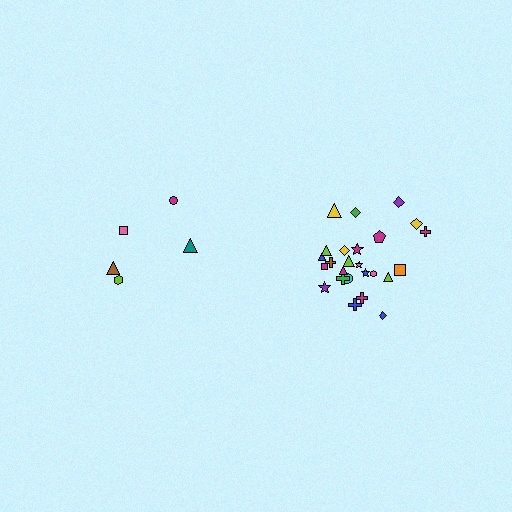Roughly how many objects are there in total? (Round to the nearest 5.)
Roughly 30 objects in total.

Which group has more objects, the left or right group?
The right group.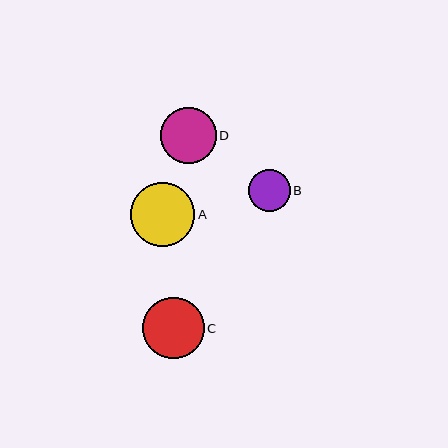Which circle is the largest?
Circle A is the largest with a size of approximately 65 pixels.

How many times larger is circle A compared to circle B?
Circle A is approximately 1.6 times the size of circle B.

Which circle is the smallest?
Circle B is the smallest with a size of approximately 41 pixels.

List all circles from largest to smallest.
From largest to smallest: A, C, D, B.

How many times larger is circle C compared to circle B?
Circle C is approximately 1.5 times the size of circle B.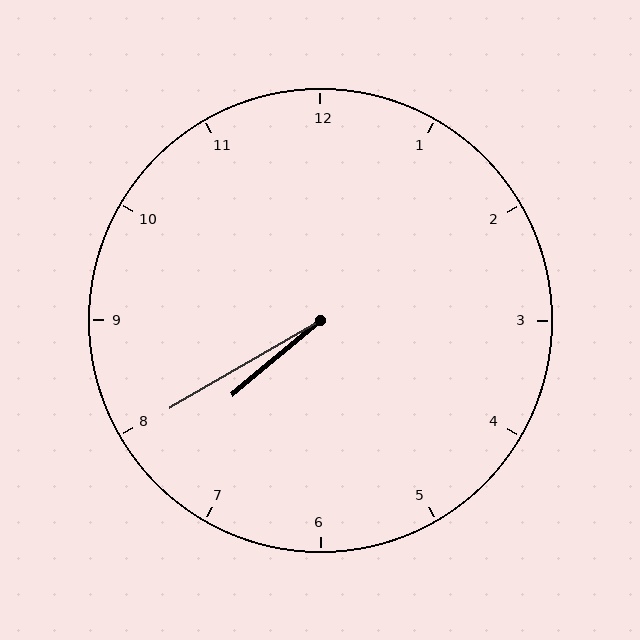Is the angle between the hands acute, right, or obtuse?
It is acute.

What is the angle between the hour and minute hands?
Approximately 10 degrees.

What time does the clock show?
7:40.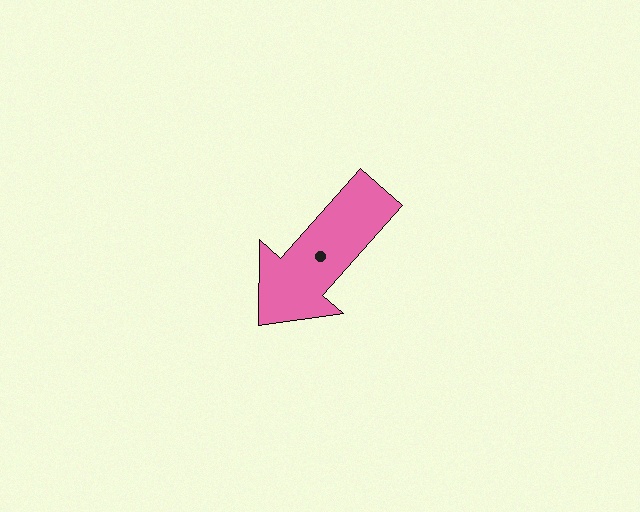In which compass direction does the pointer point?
Southwest.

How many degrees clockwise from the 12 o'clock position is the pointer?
Approximately 222 degrees.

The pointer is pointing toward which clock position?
Roughly 7 o'clock.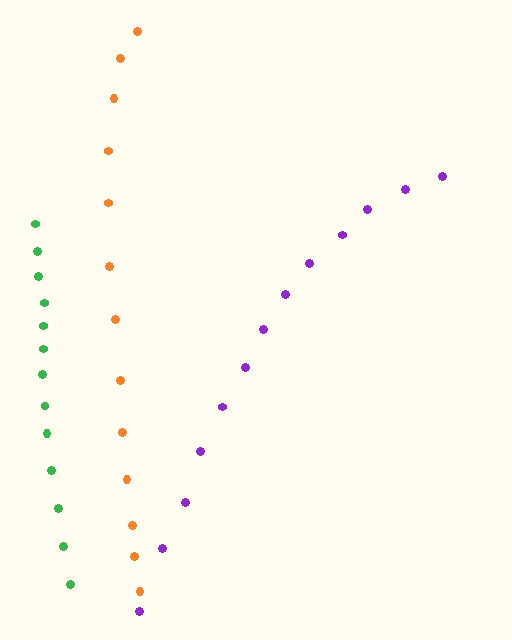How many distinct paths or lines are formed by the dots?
There are 3 distinct paths.